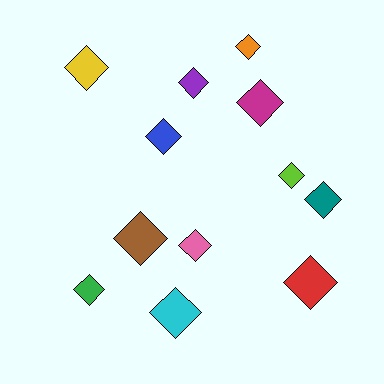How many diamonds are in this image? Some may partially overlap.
There are 12 diamonds.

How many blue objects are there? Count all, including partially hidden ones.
There is 1 blue object.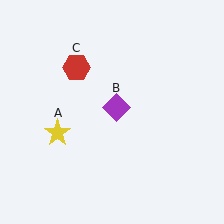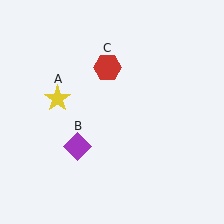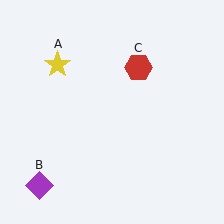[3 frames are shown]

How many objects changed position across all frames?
3 objects changed position: yellow star (object A), purple diamond (object B), red hexagon (object C).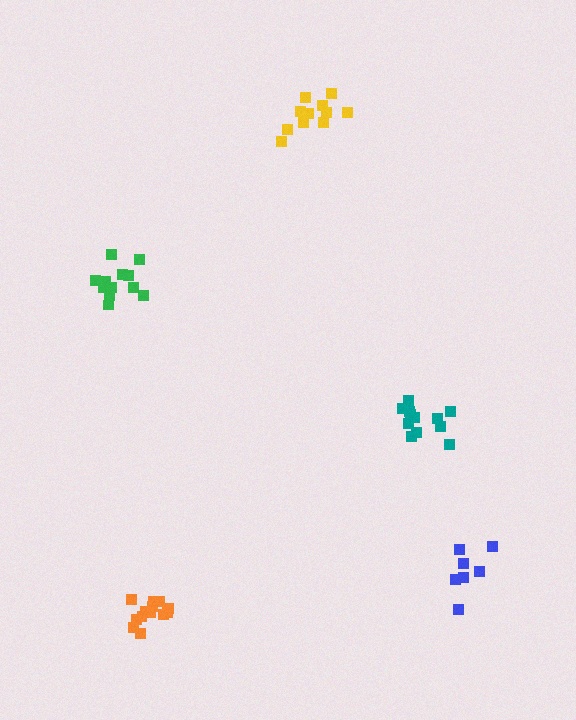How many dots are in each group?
Group 1: 13 dots, Group 2: 13 dots, Group 3: 12 dots, Group 4: 7 dots, Group 5: 11 dots (56 total).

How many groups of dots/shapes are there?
There are 5 groups.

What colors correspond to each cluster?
The clusters are colored: orange, green, teal, blue, yellow.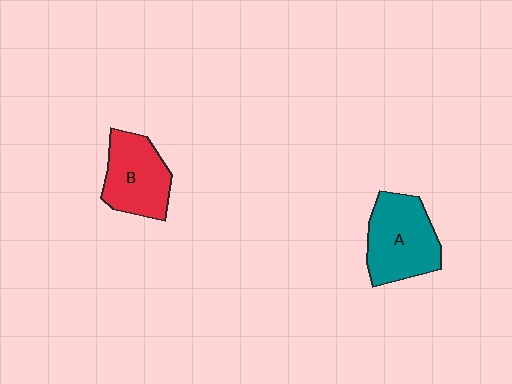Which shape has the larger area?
Shape A (teal).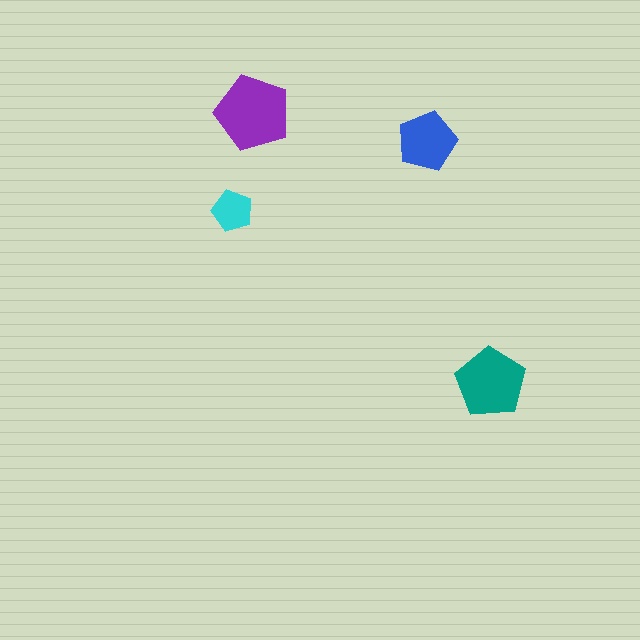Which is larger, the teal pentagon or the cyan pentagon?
The teal one.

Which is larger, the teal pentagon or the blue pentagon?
The teal one.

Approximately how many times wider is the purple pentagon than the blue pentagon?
About 1.5 times wider.